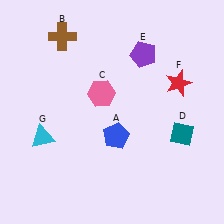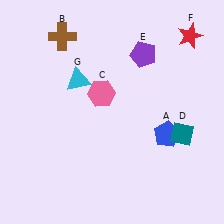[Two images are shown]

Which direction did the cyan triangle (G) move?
The cyan triangle (G) moved up.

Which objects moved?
The objects that moved are: the blue pentagon (A), the red star (F), the cyan triangle (G).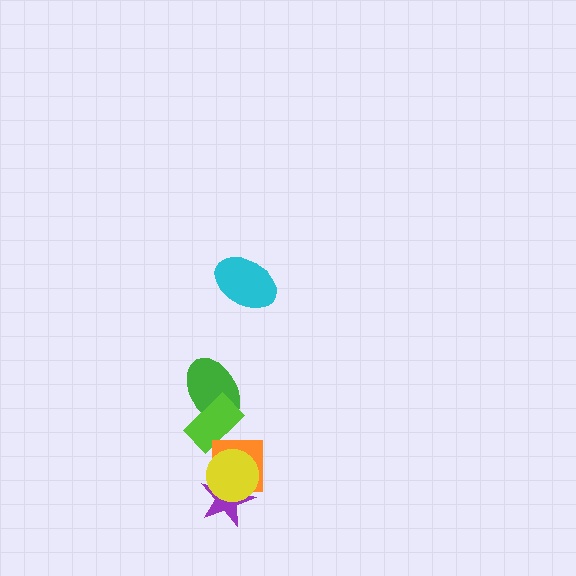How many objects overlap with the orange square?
2 objects overlap with the orange square.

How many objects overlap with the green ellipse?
1 object overlaps with the green ellipse.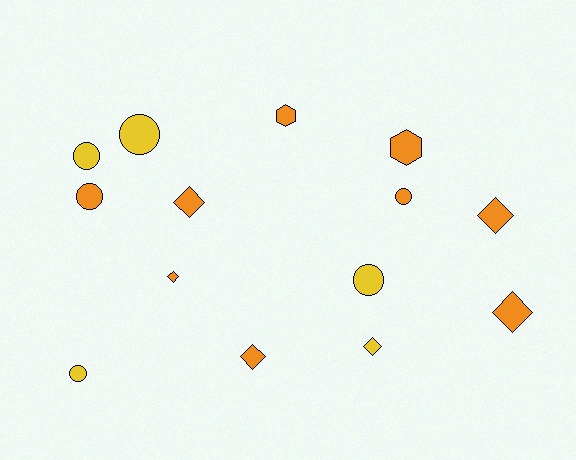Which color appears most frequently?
Orange, with 9 objects.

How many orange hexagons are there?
There are 2 orange hexagons.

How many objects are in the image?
There are 14 objects.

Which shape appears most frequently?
Circle, with 6 objects.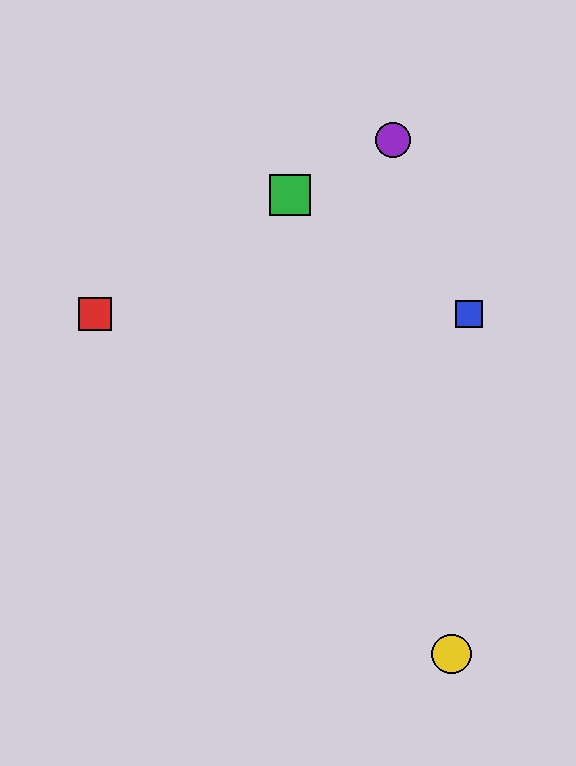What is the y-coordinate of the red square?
The red square is at y≈314.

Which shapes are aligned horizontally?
The red square, the blue square are aligned horizontally.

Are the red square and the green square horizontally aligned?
No, the red square is at y≈314 and the green square is at y≈195.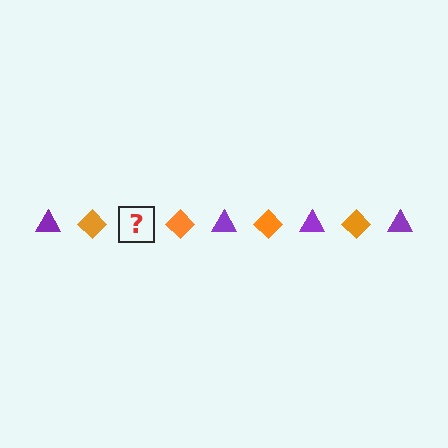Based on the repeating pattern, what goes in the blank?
The blank should be a purple triangle.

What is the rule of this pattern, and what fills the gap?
The rule is that the pattern alternates between purple triangle and orange diamond. The gap should be filled with a purple triangle.